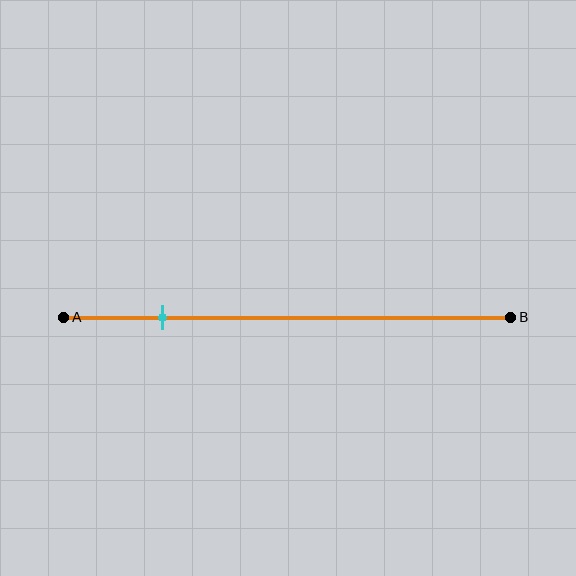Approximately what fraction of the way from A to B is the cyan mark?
The cyan mark is approximately 20% of the way from A to B.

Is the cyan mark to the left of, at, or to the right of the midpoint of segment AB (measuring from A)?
The cyan mark is to the left of the midpoint of segment AB.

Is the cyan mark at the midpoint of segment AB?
No, the mark is at about 20% from A, not at the 50% midpoint.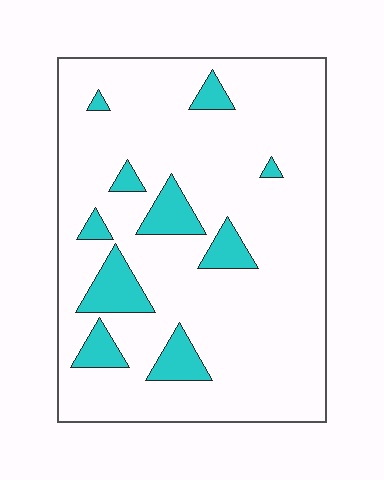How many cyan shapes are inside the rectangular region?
10.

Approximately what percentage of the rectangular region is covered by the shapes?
Approximately 15%.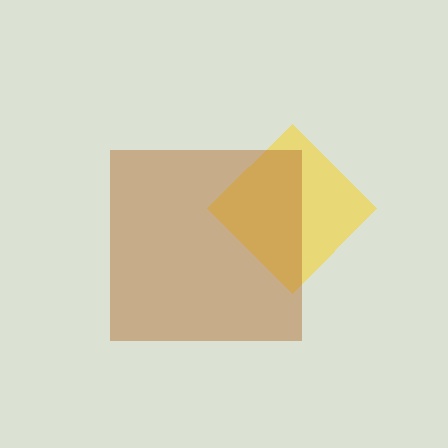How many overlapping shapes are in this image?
There are 2 overlapping shapes in the image.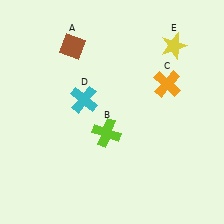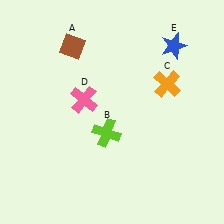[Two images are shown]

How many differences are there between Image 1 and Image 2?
There are 2 differences between the two images.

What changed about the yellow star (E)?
In Image 1, E is yellow. In Image 2, it changed to blue.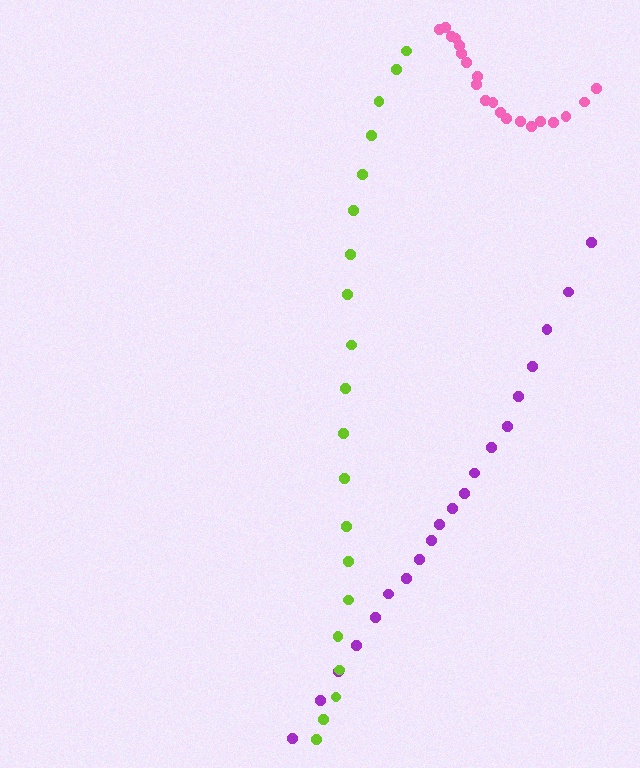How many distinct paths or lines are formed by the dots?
There are 3 distinct paths.